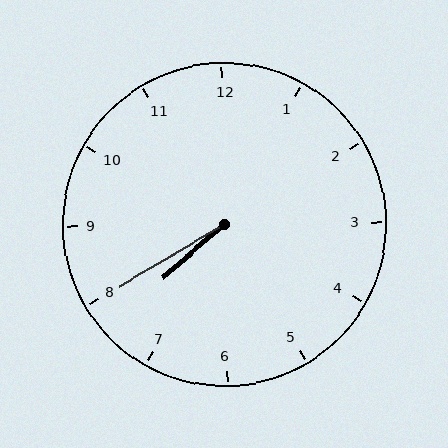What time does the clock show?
7:40.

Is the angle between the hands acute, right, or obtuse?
It is acute.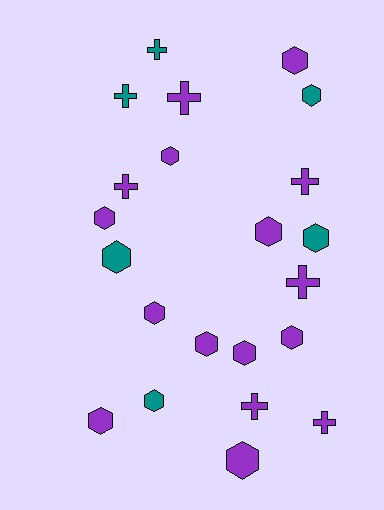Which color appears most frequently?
Purple, with 16 objects.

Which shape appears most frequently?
Hexagon, with 14 objects.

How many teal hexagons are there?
There are 4 teal hexagons.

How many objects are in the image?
There are 22 objects.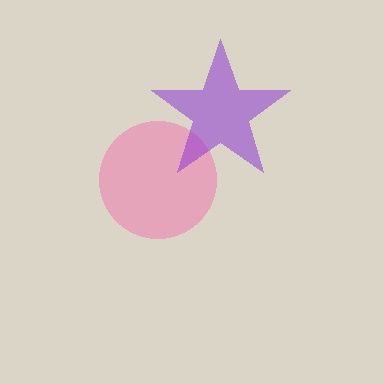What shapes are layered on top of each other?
The layered shapes are: a pink circle, a purple star.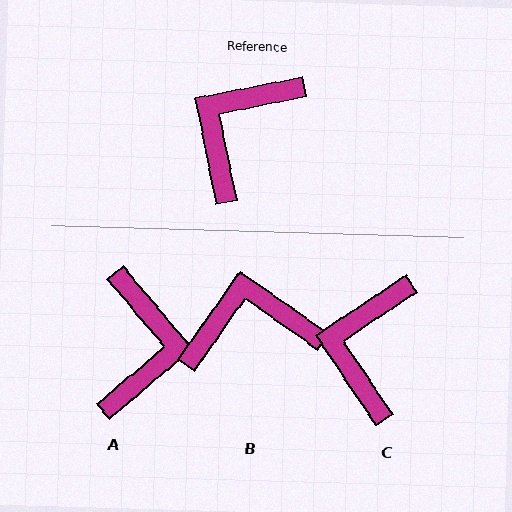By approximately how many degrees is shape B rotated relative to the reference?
Approximately 46 degrees clockwise.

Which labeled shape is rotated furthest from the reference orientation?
A, about 151 degrees away.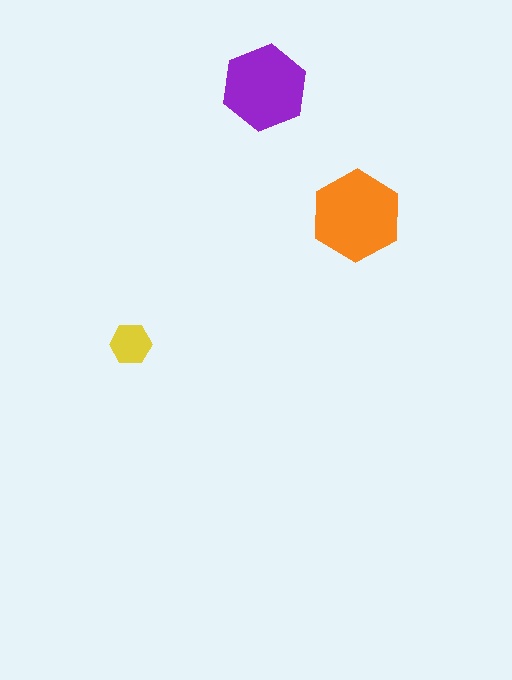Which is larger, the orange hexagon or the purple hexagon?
The orange one.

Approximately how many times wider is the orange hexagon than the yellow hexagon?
About 2 times wider.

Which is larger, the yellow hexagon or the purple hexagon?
The purple one.